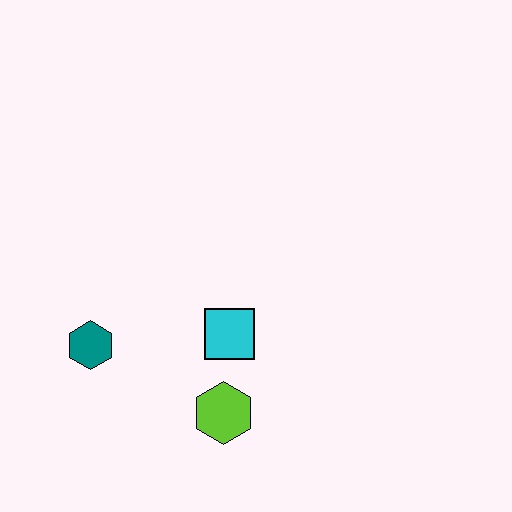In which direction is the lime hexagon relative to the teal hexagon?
The lime hexagon is to the right of the teal hexagon.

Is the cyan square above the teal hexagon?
Yes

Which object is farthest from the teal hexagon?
The lime hexagon is farthest from the teal hexagon.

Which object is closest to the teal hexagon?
The cyan square is closest to the teal hexagon.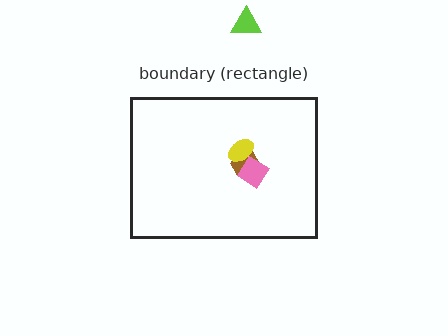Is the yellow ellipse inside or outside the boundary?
Inside.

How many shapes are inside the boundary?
3 inside, 1 outside.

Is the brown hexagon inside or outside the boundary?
Inside.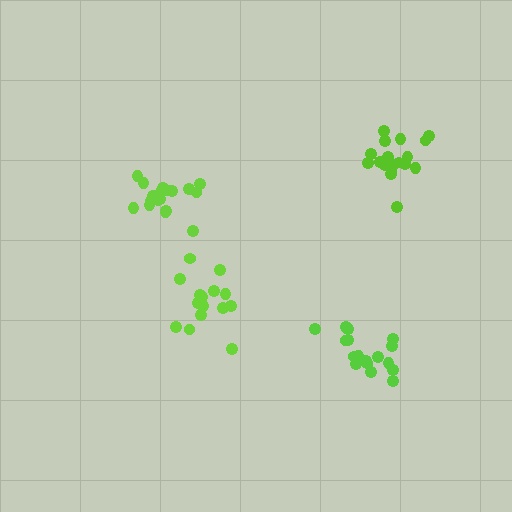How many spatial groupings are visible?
There are 4 spatial groupings.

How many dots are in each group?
Group 1: 17 dots, Group 2: 18 dots, Group 3: 15 dots, Group 4: 18 dots (68 total).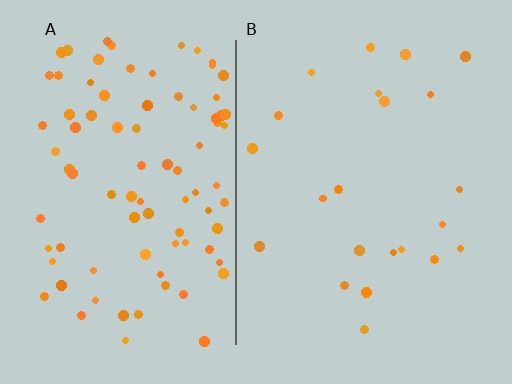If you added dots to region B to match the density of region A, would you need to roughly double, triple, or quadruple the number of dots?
Approximately quadruple.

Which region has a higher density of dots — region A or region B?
A (the left).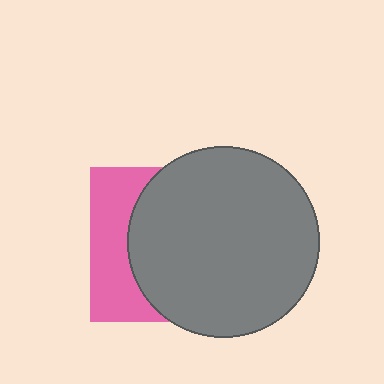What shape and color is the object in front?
The object in front is a gray circle.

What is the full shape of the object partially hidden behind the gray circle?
The partially hidden object is a pink square.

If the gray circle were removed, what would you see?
You would see the complete pink square.